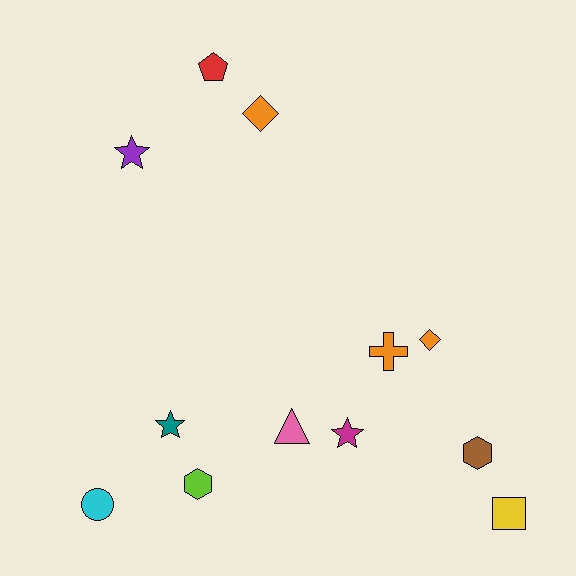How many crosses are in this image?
There is 1 cross.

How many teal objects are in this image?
There is 1 teal object.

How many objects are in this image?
There are 12 objects.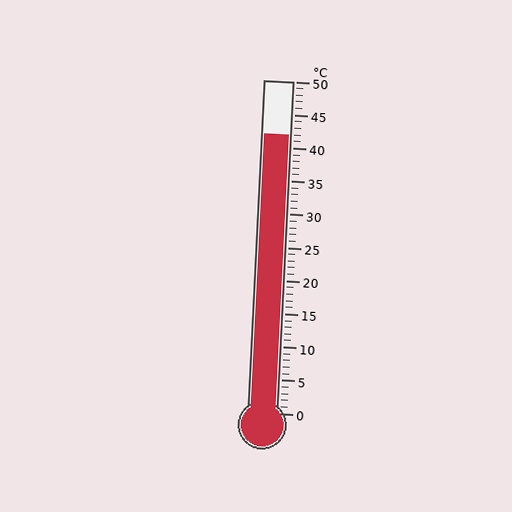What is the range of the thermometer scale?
The thermometer scale ranges from 0°C to 50°C.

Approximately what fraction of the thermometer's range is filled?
The thermometer is filled to approximately 85% of its range.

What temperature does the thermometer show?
The thermometer shows approximately 42°C.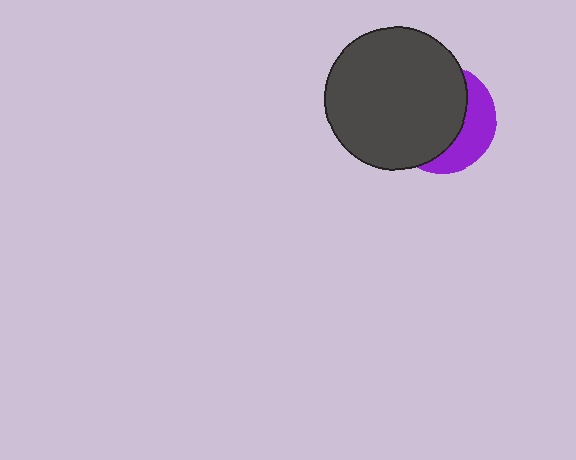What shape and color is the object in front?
The object in front is a dark gray circle.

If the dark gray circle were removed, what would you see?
You would see the complete purple circle.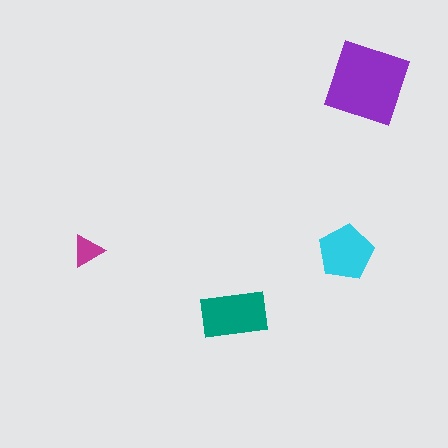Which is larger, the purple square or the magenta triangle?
The purple square.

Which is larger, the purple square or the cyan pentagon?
The purple square.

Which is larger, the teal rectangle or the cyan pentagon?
The teal rectangle.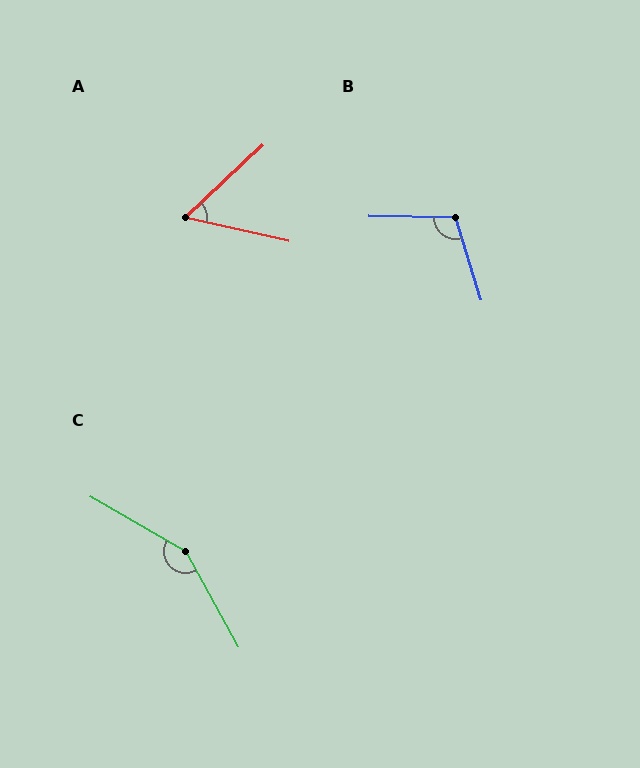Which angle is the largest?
C, at approximately 148 degrees.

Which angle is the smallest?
A, at approximately 56 degrees.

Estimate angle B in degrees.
Approximately 108 degrees.